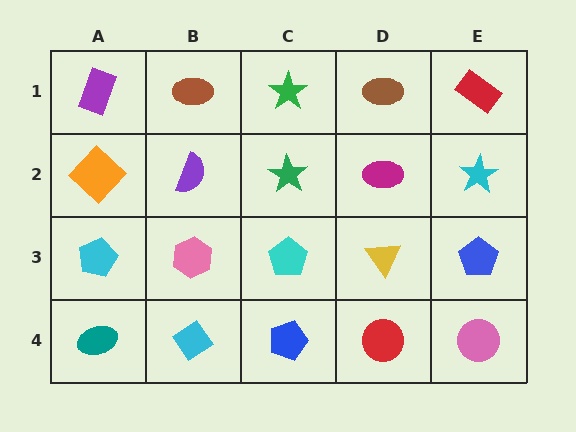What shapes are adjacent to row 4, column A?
A cyan pentagon (row 3, column A), a cyan diamond (row 4, column B).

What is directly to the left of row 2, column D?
A green star.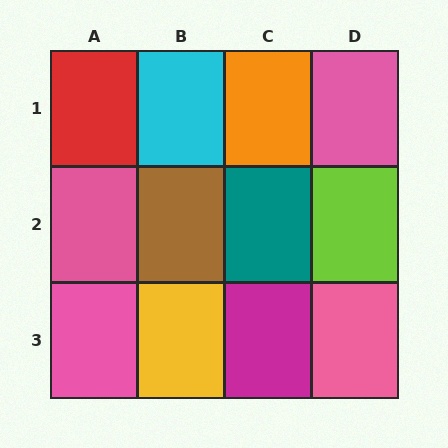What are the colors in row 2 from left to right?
Pink, brown, teal, lime.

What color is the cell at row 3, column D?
Pink.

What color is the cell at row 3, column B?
Yellow.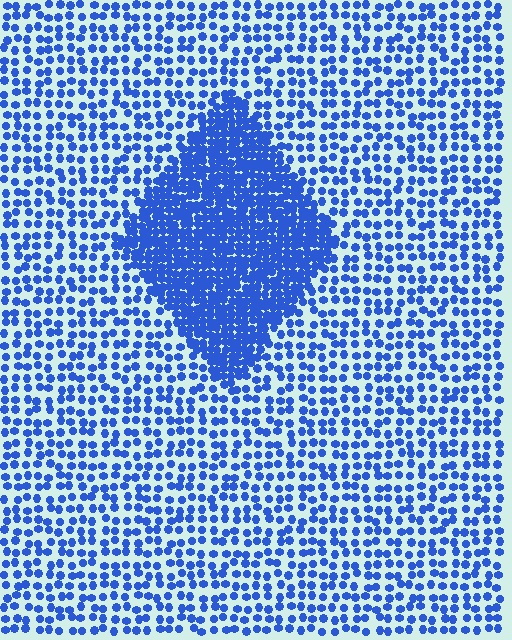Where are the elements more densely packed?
The elements are more densely packed inside the diamond boundary.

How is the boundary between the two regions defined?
The boundary is defined by a change in element density (approximately 2.5x ratio). All elements are the same color, size, and shape.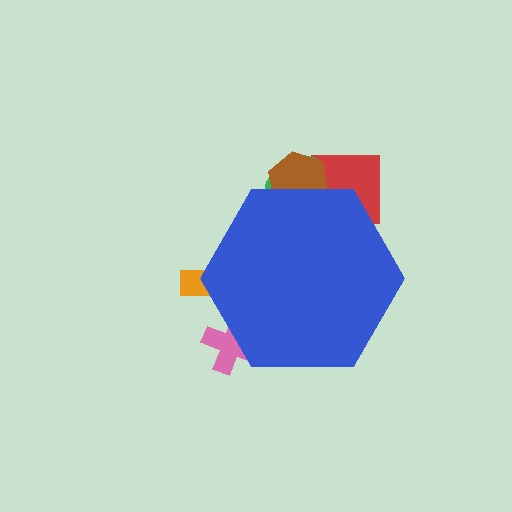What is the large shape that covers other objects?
A blue hexagon.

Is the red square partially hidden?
Yes, the red square is partially hidden behind the blue hexagon.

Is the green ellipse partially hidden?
Yes, the green ellipse is partially hidden behind the blue hexagon.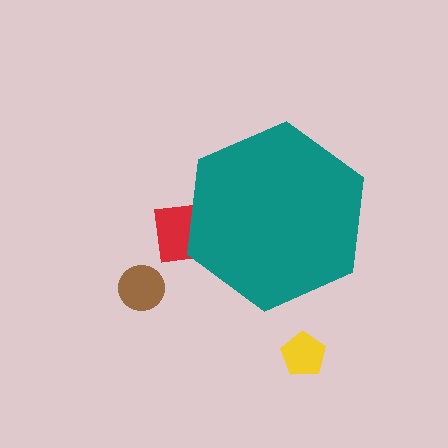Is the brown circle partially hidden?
No, the brown circle is fully visible.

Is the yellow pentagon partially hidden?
No, the yellow pentagon is fully visible.